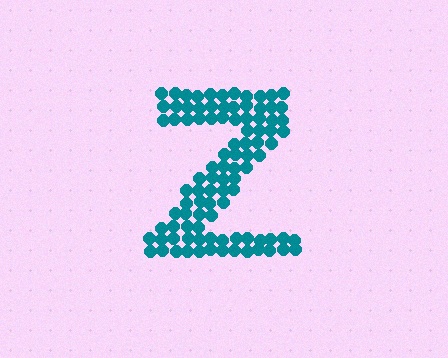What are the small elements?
The small elements are circles.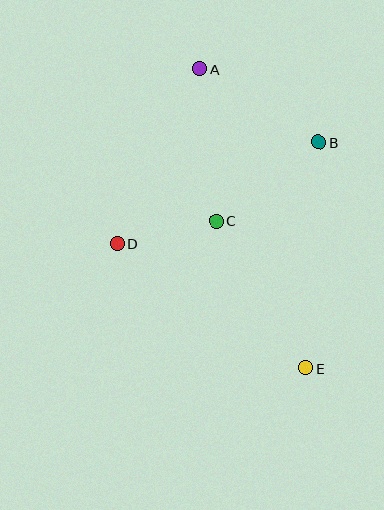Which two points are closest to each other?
Points C and D are closest to each other.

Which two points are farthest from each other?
Points A and E are farthest from each other.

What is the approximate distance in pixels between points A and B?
The distance between A and B is approximately 140 pixels.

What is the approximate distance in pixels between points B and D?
The distance between B and D is approximately 225 pixels.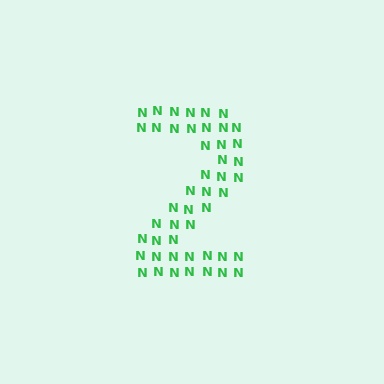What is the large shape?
The large shape is the digit 2.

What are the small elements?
The small elements are letter N's.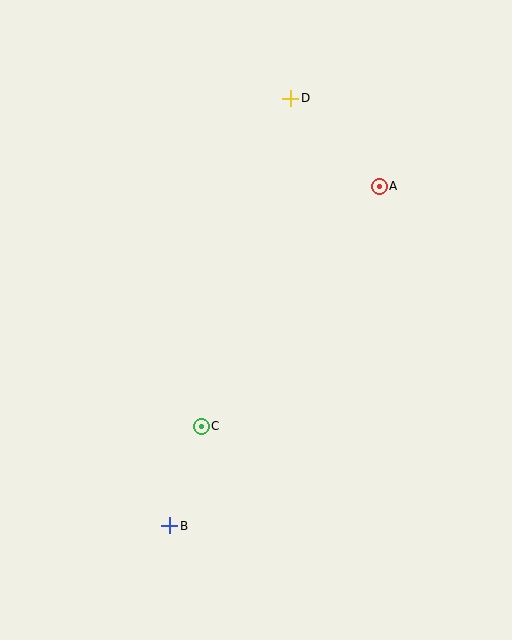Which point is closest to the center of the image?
Point C at (201, 426) is closest to the center.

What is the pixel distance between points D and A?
The distance between D and A is 125 pixels.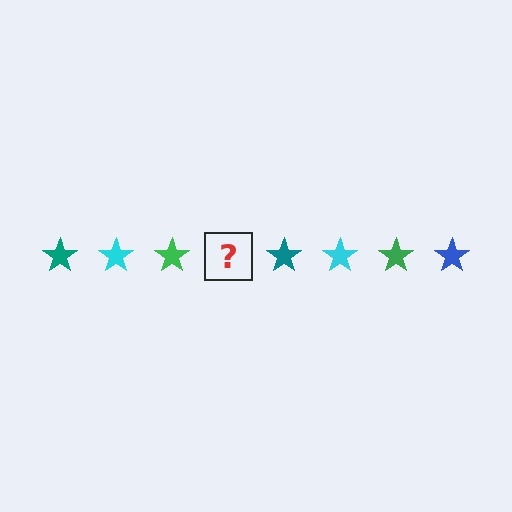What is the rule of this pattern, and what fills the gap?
The rule is that the pattern cycles through teal, cyan, green, blue stars. The gap should be filled with a blue star.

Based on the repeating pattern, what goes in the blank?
The blank should be a blue star.